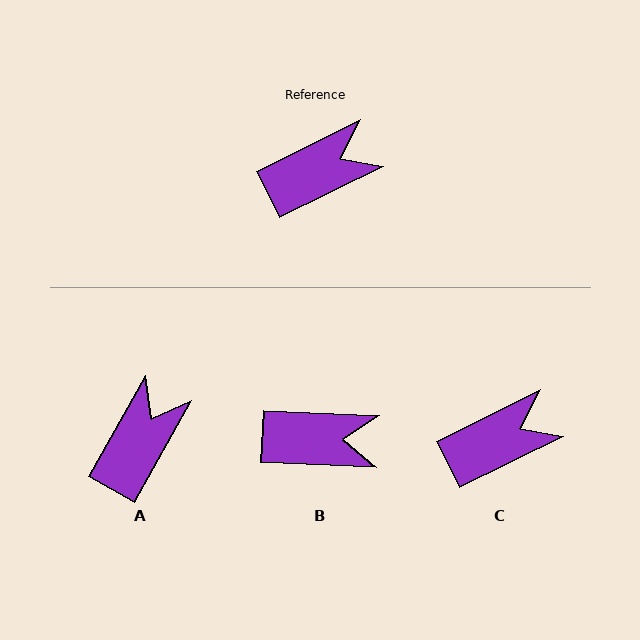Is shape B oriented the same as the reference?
No, it is off by about 29 degrees.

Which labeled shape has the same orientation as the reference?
C.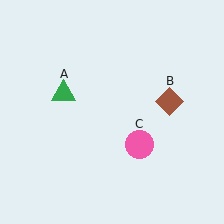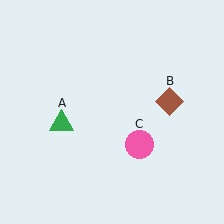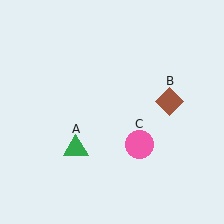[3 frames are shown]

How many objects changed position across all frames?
1 object changed position: green triangle (object A).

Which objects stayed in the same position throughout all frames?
Brown diamond (object B) and pink circle (object C) remained stationary.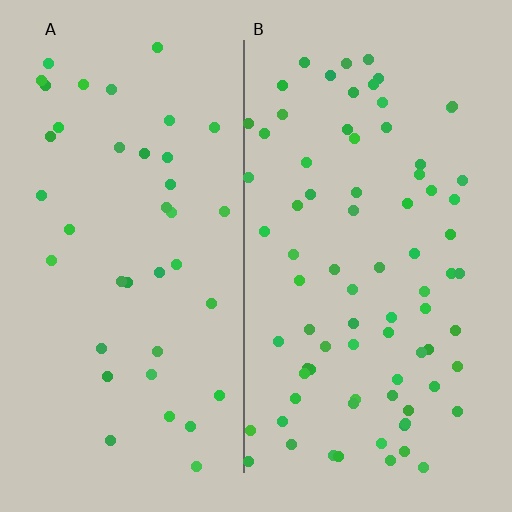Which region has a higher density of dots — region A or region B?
B (the right).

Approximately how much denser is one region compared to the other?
Approximately 2.0× — region B over region A.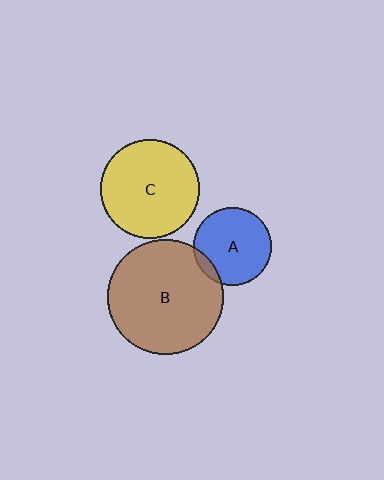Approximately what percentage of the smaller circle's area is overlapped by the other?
Approximately 10%.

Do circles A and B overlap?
Yes.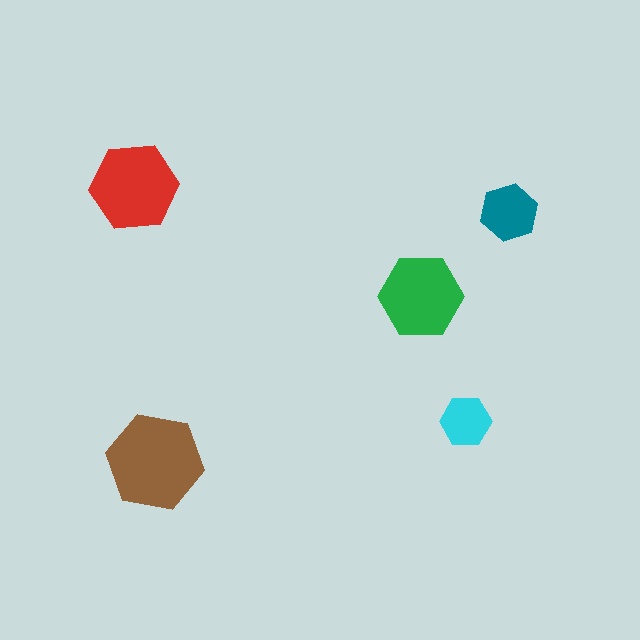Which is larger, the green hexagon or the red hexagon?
The red one.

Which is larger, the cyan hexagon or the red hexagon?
The red one.